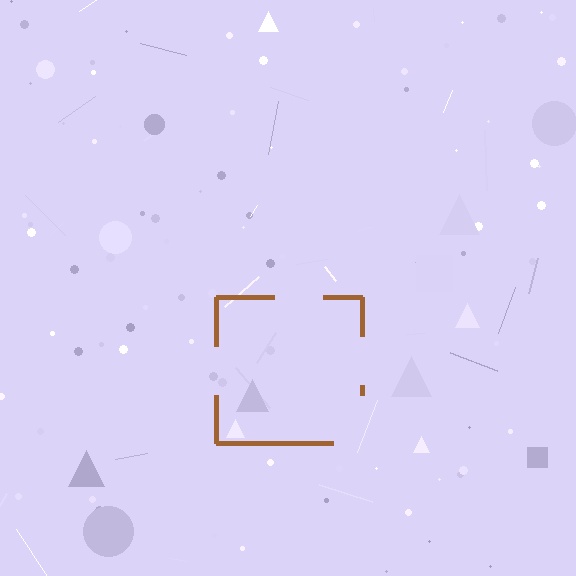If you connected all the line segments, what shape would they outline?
They would outline a square.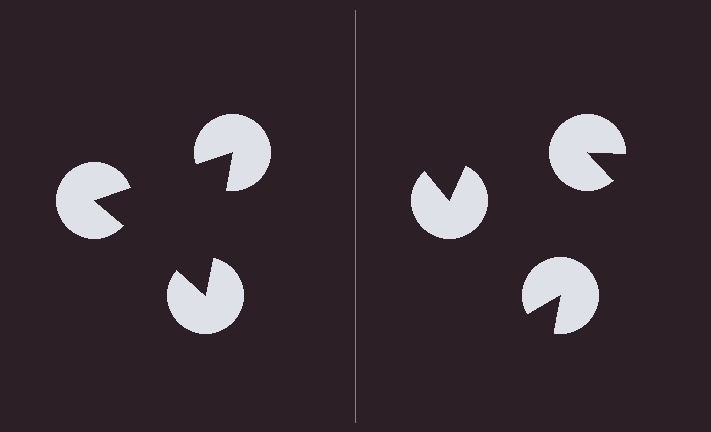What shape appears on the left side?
An illusory triangle.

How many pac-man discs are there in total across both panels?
6 — 3 on each side.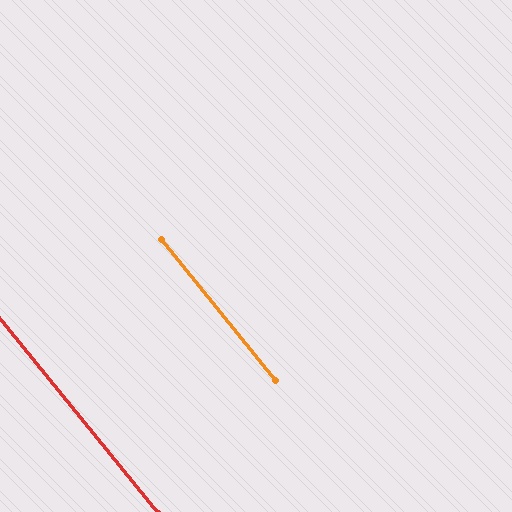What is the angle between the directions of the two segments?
Approximately 0 degrees.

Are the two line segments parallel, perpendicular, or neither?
Parallel — their directions differ by only 0.4°.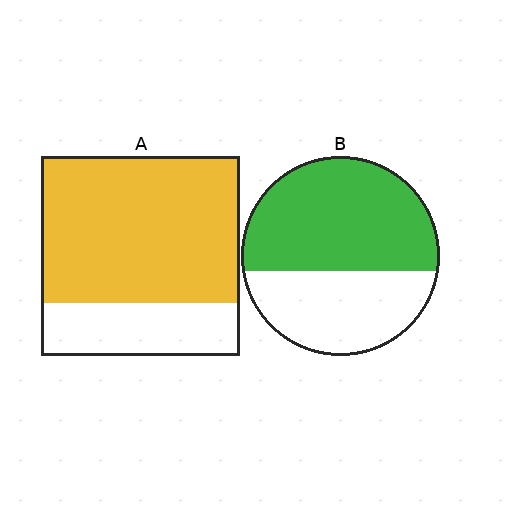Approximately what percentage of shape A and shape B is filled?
A is approximately 75% and B is approximately 60%.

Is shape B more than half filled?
Yes.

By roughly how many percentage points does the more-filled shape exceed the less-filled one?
By roughly 15 percentage points (A over B).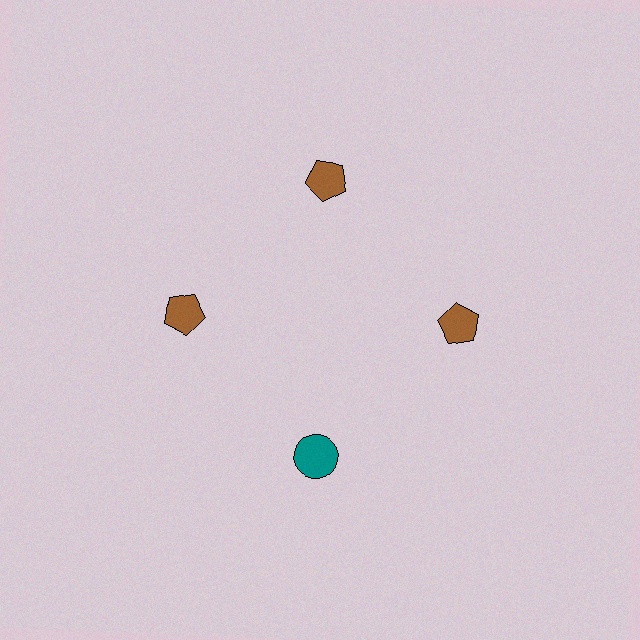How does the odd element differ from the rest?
It differs in both color (teal instead of brown) and shape (circle instead of pentagon).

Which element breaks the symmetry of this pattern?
The teal circle at roughly the 6 o'clock position breaks the symmetry. All other shapes are brown pentagons.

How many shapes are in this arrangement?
There are 4 shapes arranged in a ring pattern.